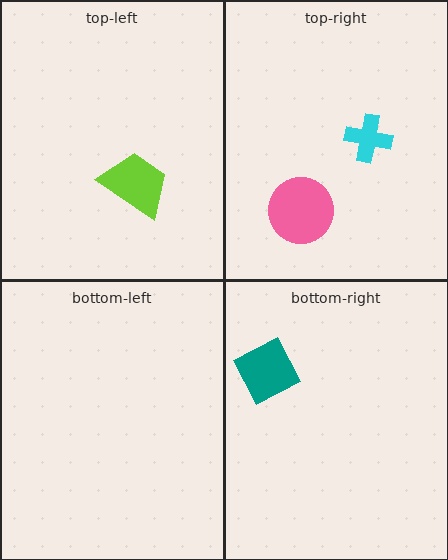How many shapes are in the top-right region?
2.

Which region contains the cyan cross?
The top-right region.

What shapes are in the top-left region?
The lime trapezoid.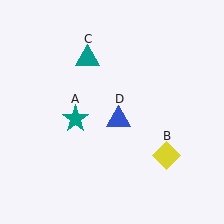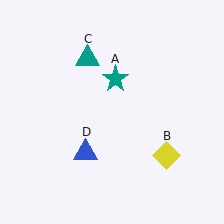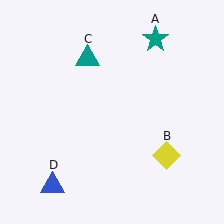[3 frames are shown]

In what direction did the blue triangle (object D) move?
The blue triangle (object D) moved down and to the left.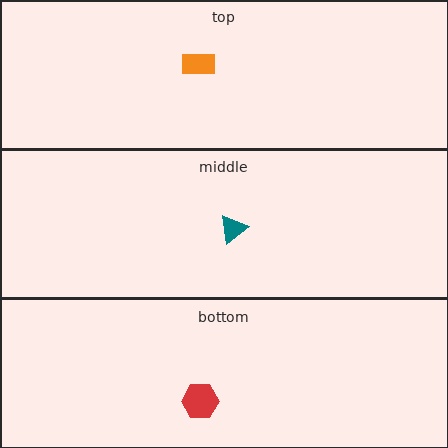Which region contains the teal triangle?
The middle region.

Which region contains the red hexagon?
The bottom region.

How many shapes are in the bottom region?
1.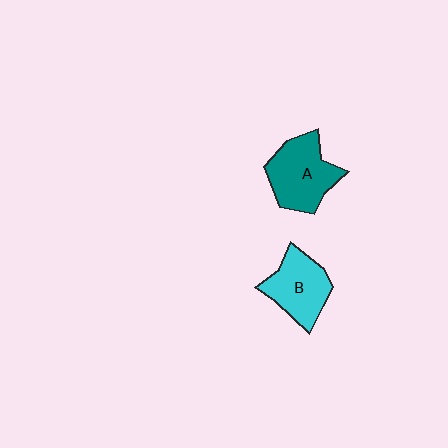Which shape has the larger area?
Shape A (teal).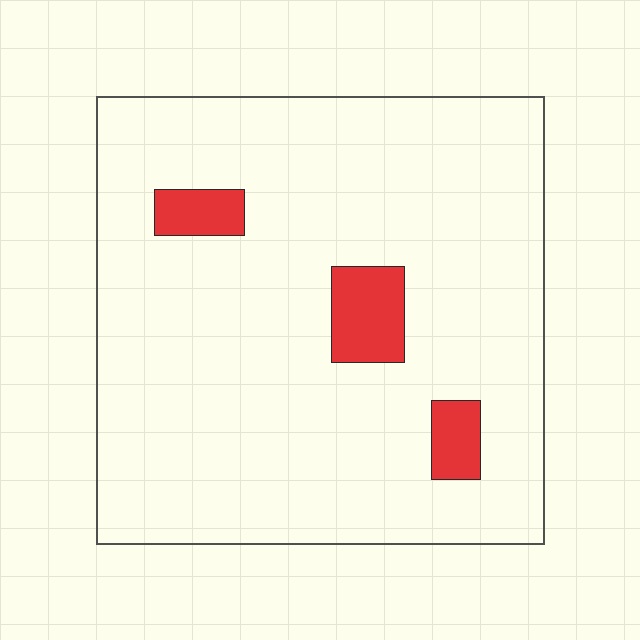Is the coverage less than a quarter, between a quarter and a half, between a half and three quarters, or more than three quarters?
Less than a quarter.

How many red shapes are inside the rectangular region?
3.